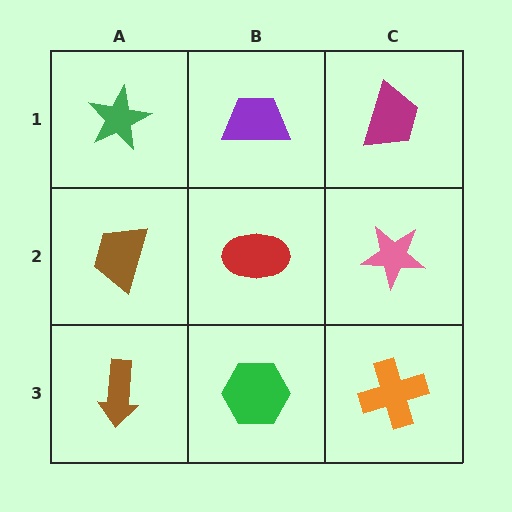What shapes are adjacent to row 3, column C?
A pink star (row 2, column C), a green hexagon (row 3, column B).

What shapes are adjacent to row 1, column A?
A brown trapezoid (row 2, column A), a purple trapezoid (row 1, column B).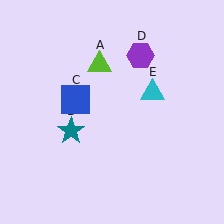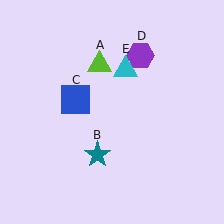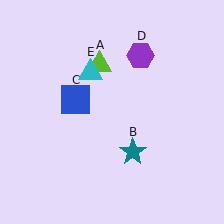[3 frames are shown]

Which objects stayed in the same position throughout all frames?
Lime triangle (object A) and blue square (object C) and purple hexagon (object D) remained stationary.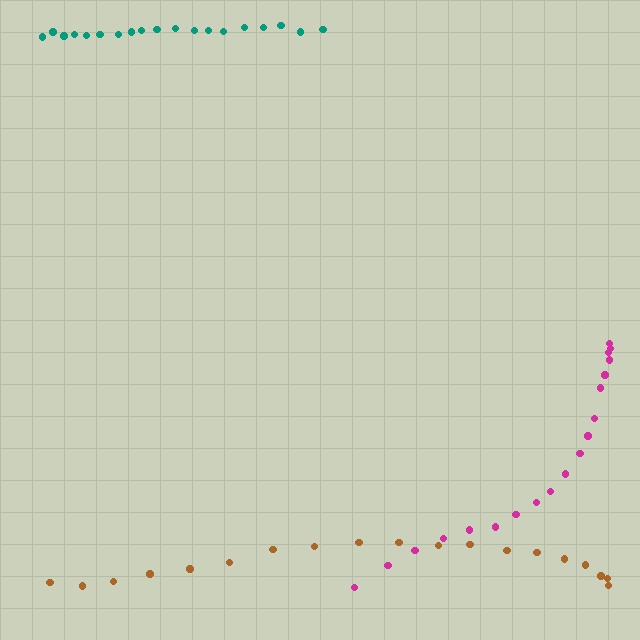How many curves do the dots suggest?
There are 3 distinct paths.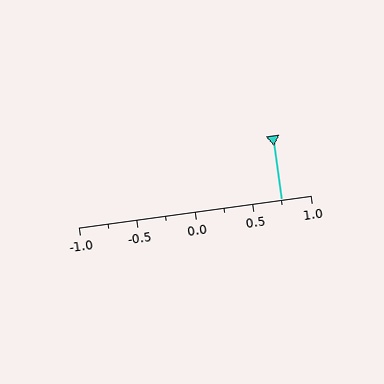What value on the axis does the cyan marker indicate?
The marker indicates approximately 0.75.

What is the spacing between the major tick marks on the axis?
The major ticks are spaced 0.5 apart.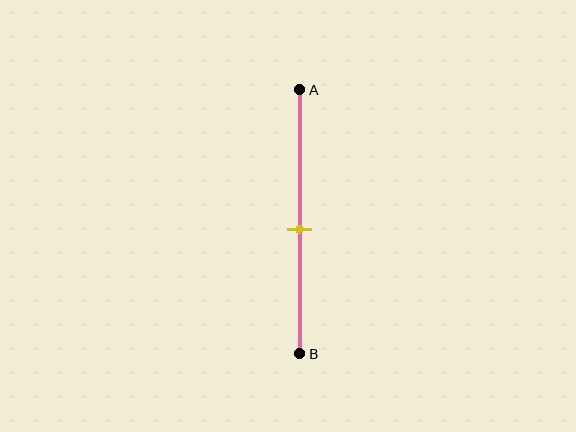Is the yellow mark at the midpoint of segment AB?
Yes, the mark is approximately at the midpoint.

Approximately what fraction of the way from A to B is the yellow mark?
The yellow mark is approximately 55% of the way from A to B.